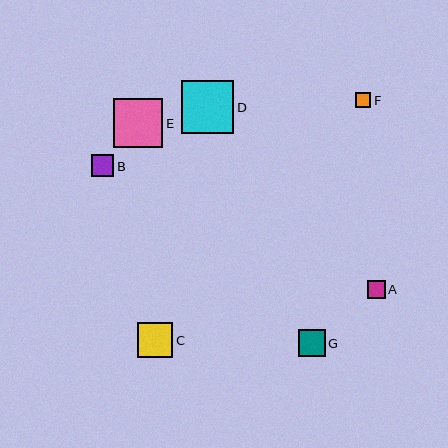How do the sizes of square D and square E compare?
Square D and square E are approximately the same size.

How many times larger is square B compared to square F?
Square B is approximately 1.4 times the size of square F.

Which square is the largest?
Square D is the largest with a size of approximately 52 pixels.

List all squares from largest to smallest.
From largest to smallest: D, E, C, G, B, A, F.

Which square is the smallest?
Square F is the smallest with a size of approximately 15 pixels.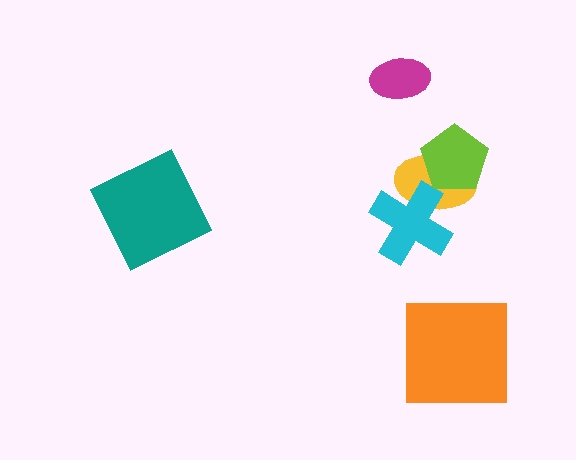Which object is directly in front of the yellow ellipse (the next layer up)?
The cyan cross is directly in front of the yellow ellipse.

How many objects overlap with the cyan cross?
1 object overlaps with the cyan cross.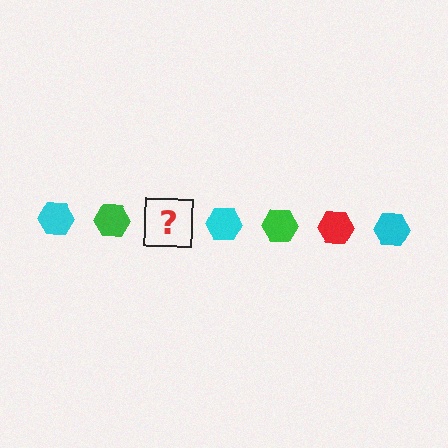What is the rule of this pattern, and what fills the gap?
The rule is that the pattern cycles through cyan, green, red hexagons. The gap should be filled with a red hexagon.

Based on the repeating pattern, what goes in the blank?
The blank should be a red hexagon.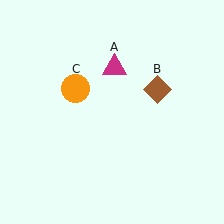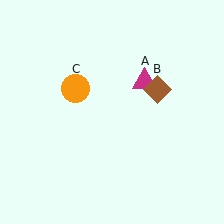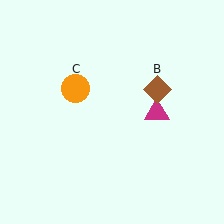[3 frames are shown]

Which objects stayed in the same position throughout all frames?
Brown diamond (object B) and orange circle (object C) remained stationary.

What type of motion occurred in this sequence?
The magenta triangle (object A) rotated clockwise around the center of the scene.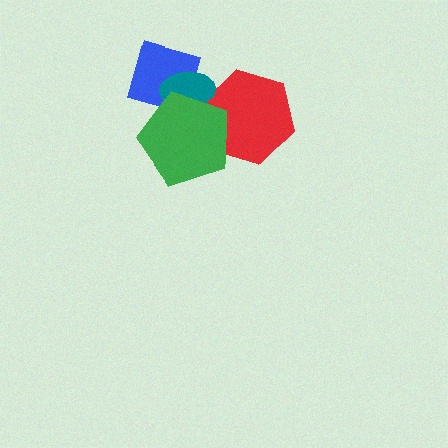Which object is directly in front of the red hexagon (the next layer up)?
The teal ellipse is directly in front of the red hexagon.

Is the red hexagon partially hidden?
Yes, it is partially covered by another shape.